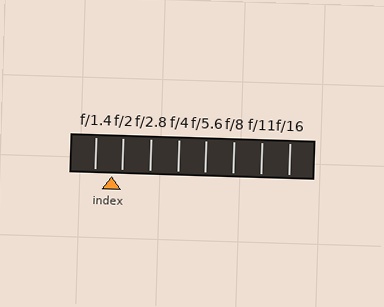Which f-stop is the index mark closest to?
The index mark is closest to f/2.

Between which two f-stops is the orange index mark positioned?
The index mark is between f/1.4 and f/2.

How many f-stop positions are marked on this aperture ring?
There are 8 f-stop positions marked.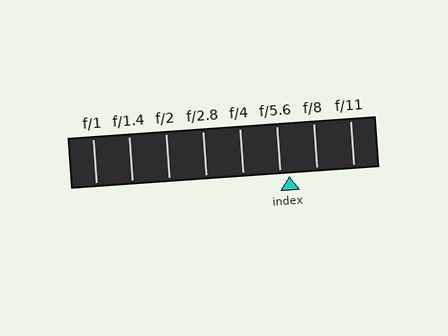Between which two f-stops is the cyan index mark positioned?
The index mark is between f/5.6 and f/8.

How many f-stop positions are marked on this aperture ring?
There are 8 f-stop positions marked.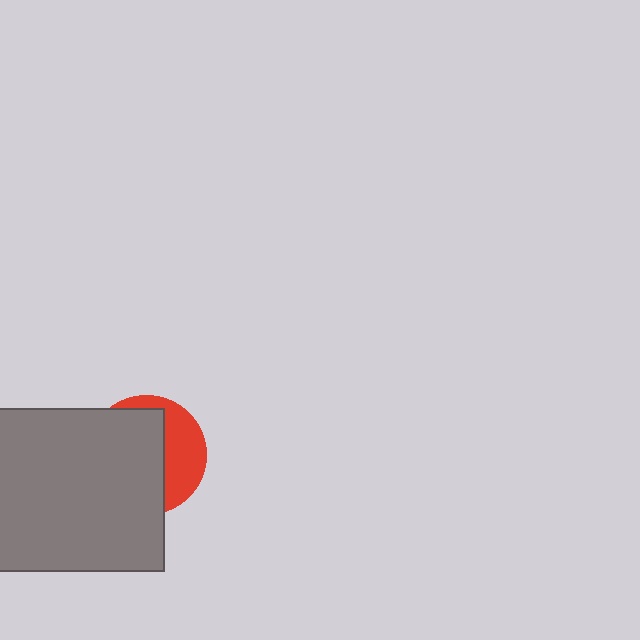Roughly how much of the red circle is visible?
A small part of it is visible (roughly 35%).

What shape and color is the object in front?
The object in front is a gray rectangle.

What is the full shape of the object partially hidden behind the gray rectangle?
The partially hidden object is a red circle.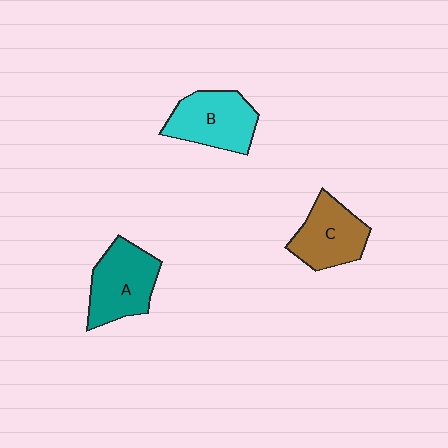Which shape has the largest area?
Shape A (teal).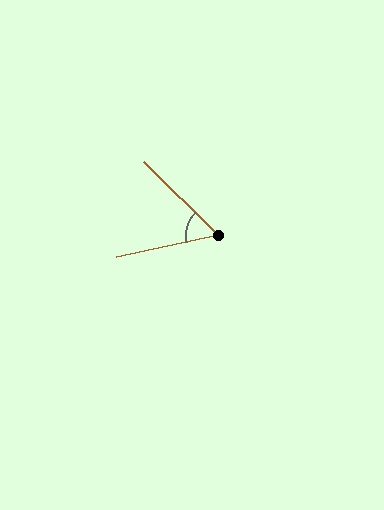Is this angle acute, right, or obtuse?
It is acute.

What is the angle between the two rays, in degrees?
Approximately 57 degrees.